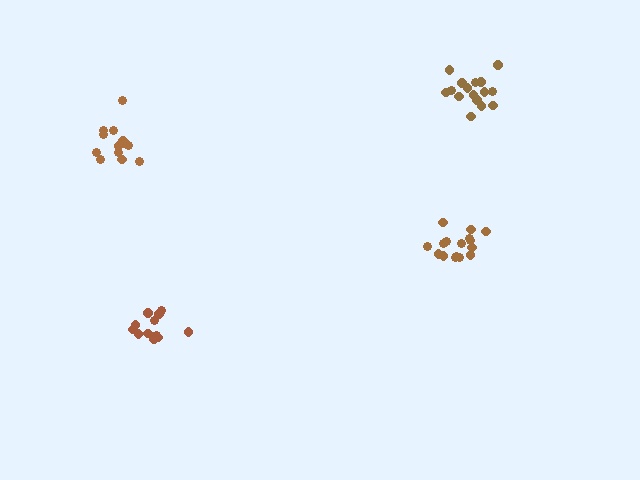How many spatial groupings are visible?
There are 4 spatial groupings.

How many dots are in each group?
Group 1: 16 dots, Group 2: 12 dots, Group 3: 16 dots, Group 4: 13 dots (57 total).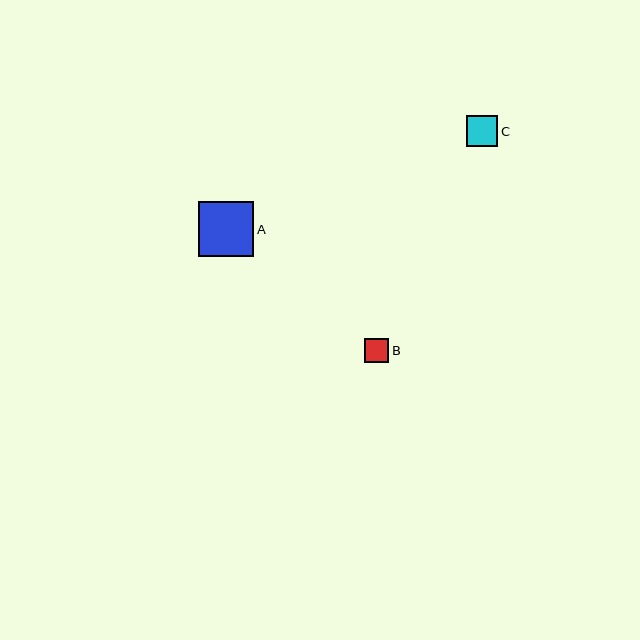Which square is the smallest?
Square B is the smallest with a size of approximately 24 pixels.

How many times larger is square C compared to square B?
Square C is approximately 1.3 times the size of square B.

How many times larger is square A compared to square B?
Square A is approximately 2.3 times the size of square B.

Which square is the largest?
Square A is the largest with a size of approximately 55 pixels.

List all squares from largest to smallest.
From largest to smallest: A, C, B.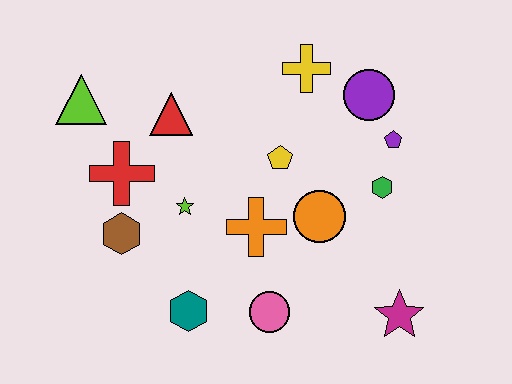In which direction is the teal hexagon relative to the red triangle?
The teal hexagon is below the red triangle.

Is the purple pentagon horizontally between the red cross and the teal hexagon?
No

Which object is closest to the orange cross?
The orange circle is closest to the orange cross.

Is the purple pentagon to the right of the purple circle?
Yes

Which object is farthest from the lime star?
The magenta star is farthest from the lime star.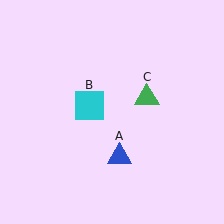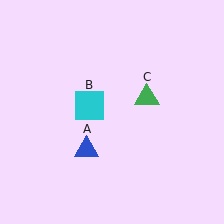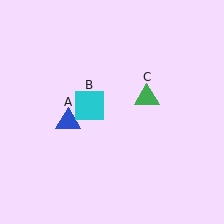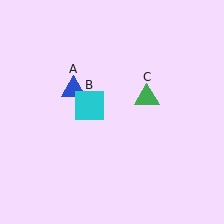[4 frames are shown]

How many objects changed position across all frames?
1 object changed position: blue triangle (object A).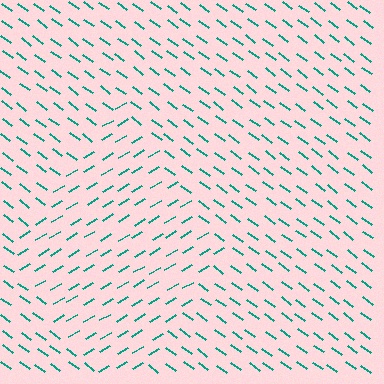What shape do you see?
I see a diamond.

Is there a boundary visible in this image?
Yes, there is a texture boundary formed by a change in line orientation.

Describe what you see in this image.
The image is filled with small teal line segments. A diamond region in the image has lines oriented differently from the surrounding lines, creating a visible texture boundary.